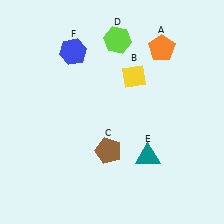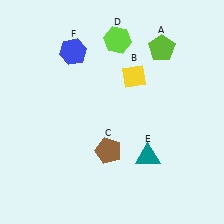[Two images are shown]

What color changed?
The pentagon (A) changed from orange in Image 1 to lime in Image 2.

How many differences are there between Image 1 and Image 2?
There is 1 difference between the two images.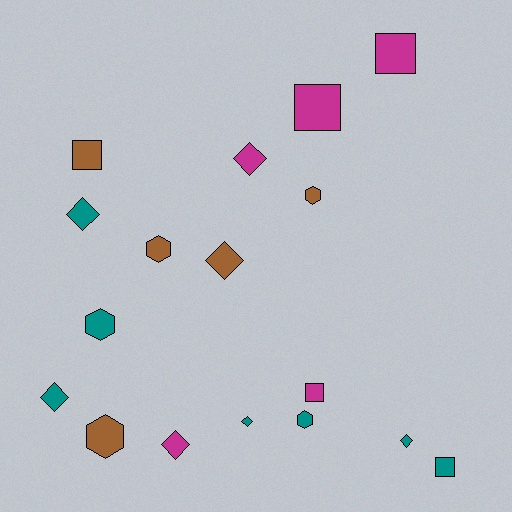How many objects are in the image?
There are 17 objects.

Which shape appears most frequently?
Diamond, with 7 objects.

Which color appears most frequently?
Teal, with 7 objects.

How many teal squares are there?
There is 1 teal square.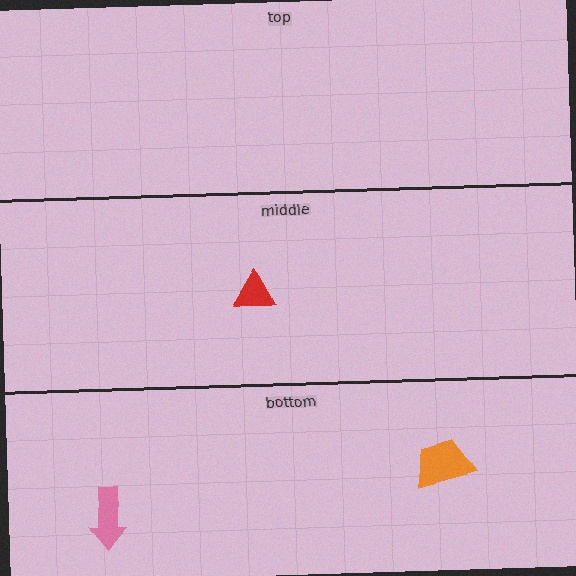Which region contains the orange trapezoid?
The bottom region.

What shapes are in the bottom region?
The orange trapezoid, the pink arrow.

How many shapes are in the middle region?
1.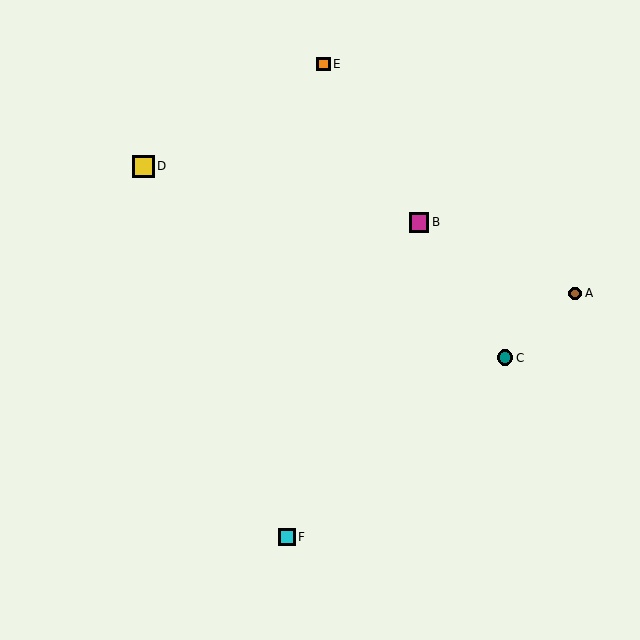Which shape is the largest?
The yellow square (labeled D) is the largest.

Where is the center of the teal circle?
The center of the teal circle is at (505, 358).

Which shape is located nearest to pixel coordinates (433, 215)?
The magenta square (labeled B) at (419, 222) is nearest to that location.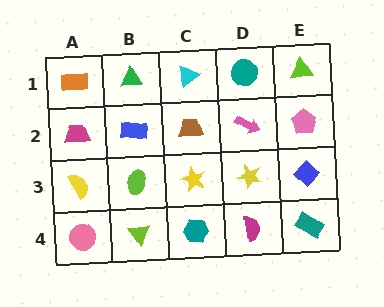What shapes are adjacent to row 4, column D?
A yellow star (row 3, column D), a teal hexagon (row 4, column C), a teal rectangle (row 4, column E).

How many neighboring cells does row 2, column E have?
3.